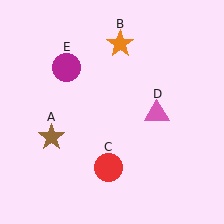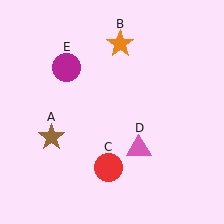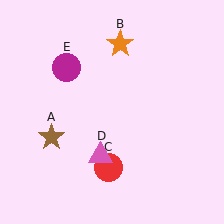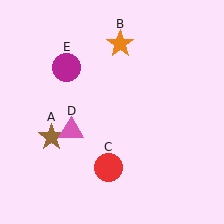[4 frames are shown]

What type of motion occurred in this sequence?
The pink triangle (object D) rotated clockwise around the center of the scene.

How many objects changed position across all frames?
1 object changed position: pink triangle (object D).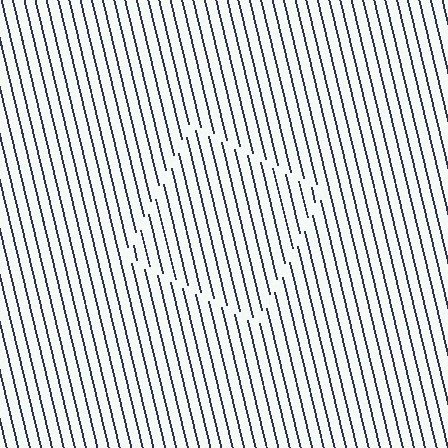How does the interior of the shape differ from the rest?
The interior of the shape contains the same grating, shifted by half a period — the contour is defined by the phase discontinuity where line-ends from the inner and outer gratings abut.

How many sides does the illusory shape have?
4 sides — the line-ends trace a square.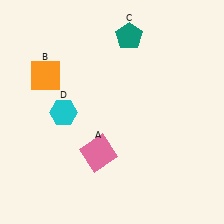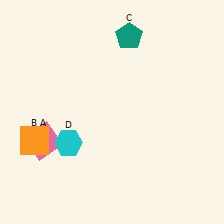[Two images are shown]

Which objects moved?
The objects that moved are: the pink square (A), the orange square (B), the cyan hexagon (D).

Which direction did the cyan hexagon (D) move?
The cyan hexagon (D) moved down.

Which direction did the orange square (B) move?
The orange square (B) moved down.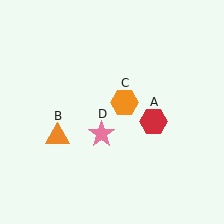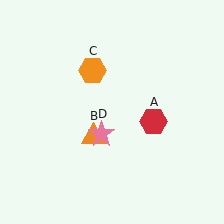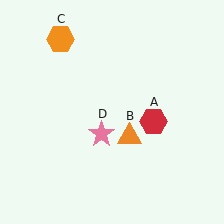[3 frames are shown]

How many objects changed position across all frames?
2 objects changed position: orange triangle (object B), orange hexagon (object C).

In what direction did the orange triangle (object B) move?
The orange triangle (object B) moved right.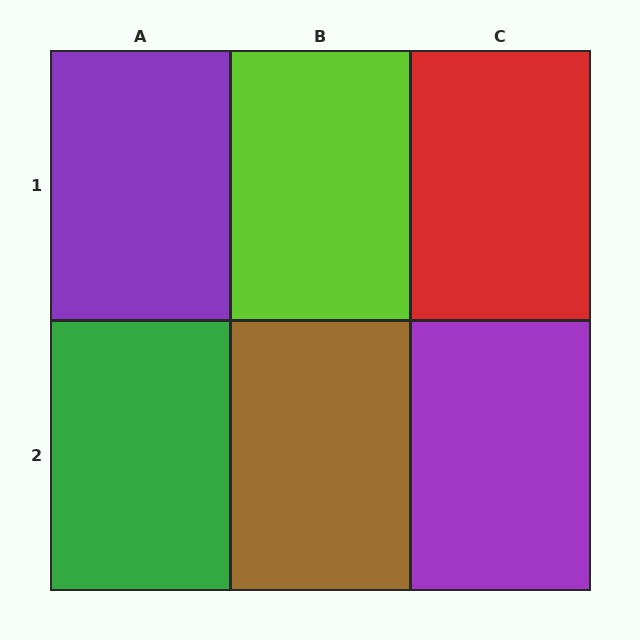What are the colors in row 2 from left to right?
Green, brown, purple.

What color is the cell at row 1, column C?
Red.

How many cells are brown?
1 cell is brown.